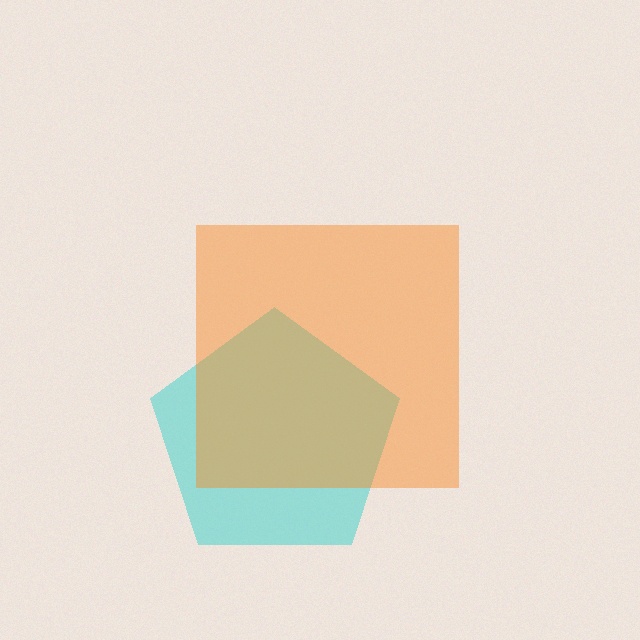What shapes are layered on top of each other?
The layered shapes are: a cyan pentagon, an orange square.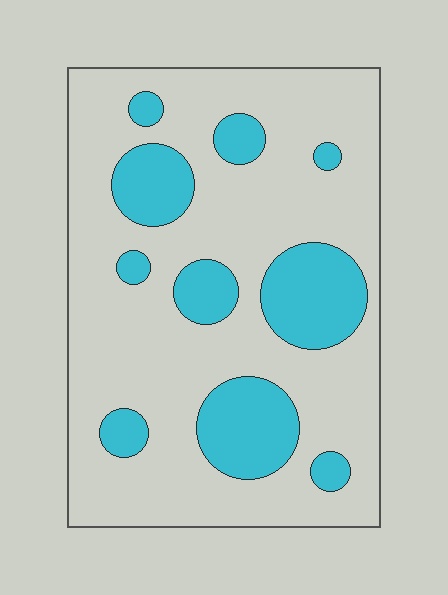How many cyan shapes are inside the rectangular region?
10.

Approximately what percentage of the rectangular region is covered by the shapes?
Approximately 25%.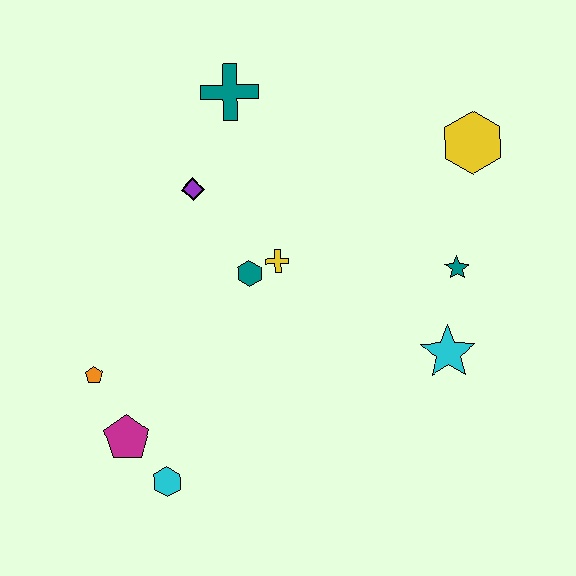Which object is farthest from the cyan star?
The orange pentagon is farthest from the cyan star.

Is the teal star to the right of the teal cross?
Yes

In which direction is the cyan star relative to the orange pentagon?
The cyan star is to the right of the orange pentagon.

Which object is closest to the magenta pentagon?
The cyan hexagon is closest to the magenta pentagon.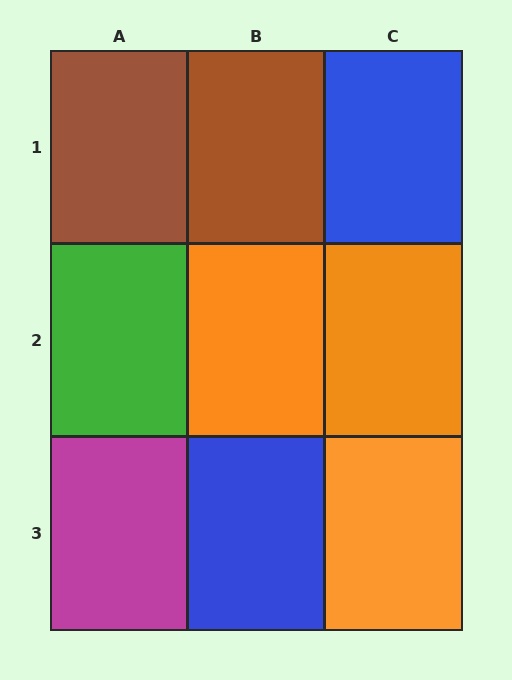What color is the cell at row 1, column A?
Brown.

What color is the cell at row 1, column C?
Blue.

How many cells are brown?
2 cells are brown.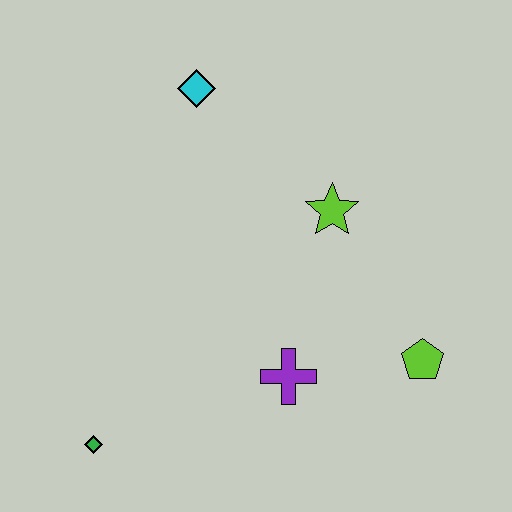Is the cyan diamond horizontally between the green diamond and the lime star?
Yes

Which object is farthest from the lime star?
The green diamond is farthest from the lime star.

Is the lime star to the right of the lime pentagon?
No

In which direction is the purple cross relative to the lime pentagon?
The purple cross is to the left of the lime pentagon.